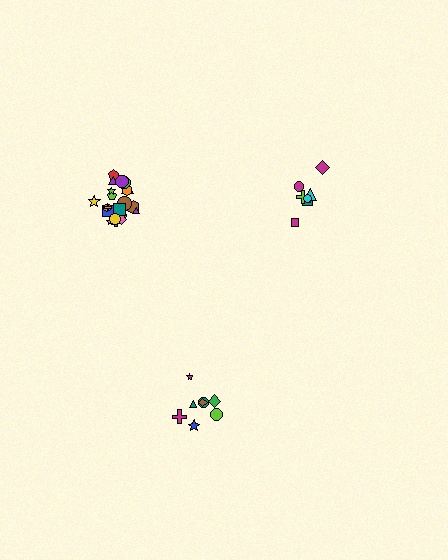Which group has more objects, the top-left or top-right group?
The top-left group.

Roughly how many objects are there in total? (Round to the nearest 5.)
Roughly 40 objects in total.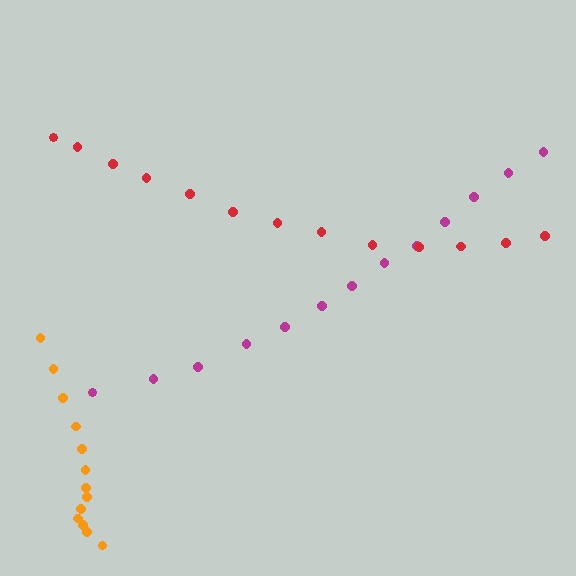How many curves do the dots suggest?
There are 3 distinct paths.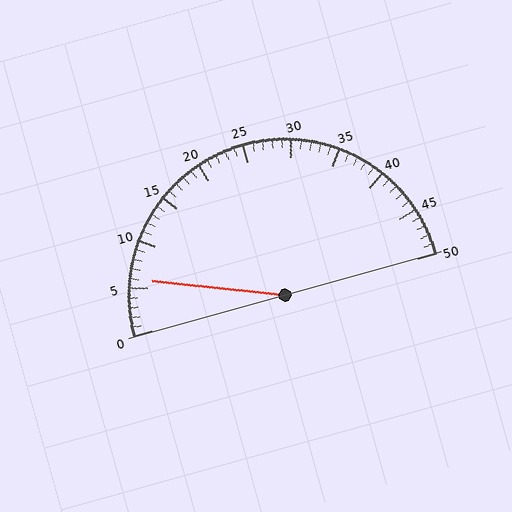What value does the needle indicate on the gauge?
The needle indicates approximately 6.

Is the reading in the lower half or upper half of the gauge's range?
The reading is in the lower half of the range (0 to 50).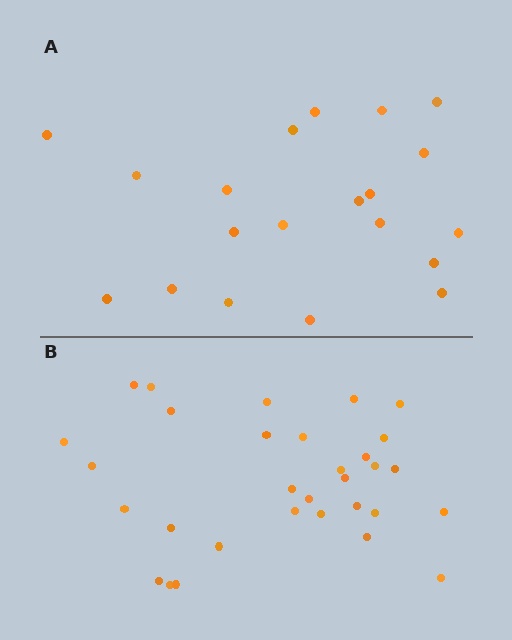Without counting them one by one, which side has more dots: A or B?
Region B (the bottom region) has more dots.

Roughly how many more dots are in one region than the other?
Region B has roughly 12 or so more dots than region A.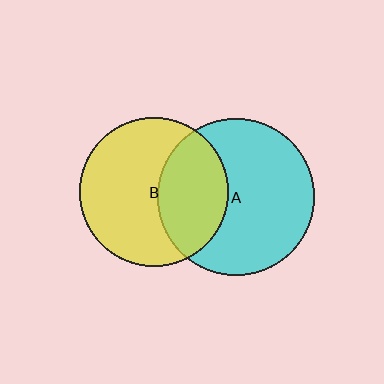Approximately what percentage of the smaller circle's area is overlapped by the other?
Approximately 35%.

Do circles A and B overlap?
Yes.